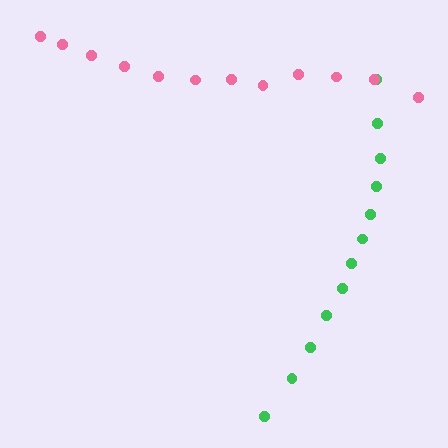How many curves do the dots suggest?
There are 2 distinct paths.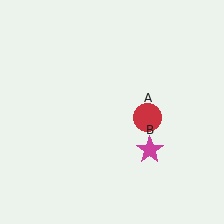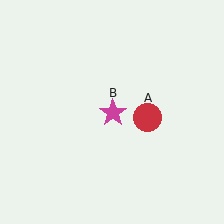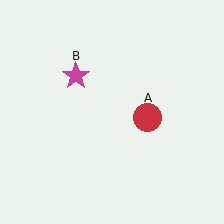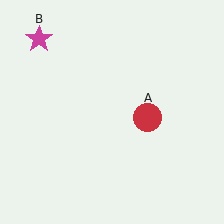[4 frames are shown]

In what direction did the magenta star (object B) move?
The magenta star (object B) moved up and to the left.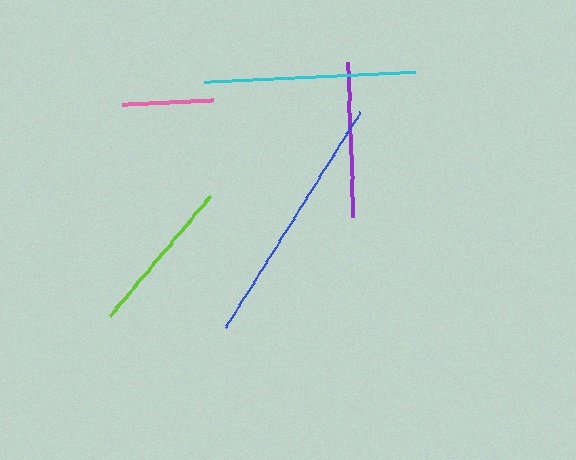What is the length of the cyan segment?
The cyan segment is approximately 211 pixels long.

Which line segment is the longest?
The blue line is the longest at approximately 255 pixels.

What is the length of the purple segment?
The purple segment is approximately 155 pixels long.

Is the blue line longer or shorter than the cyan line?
The blue line is longer than the cyan line.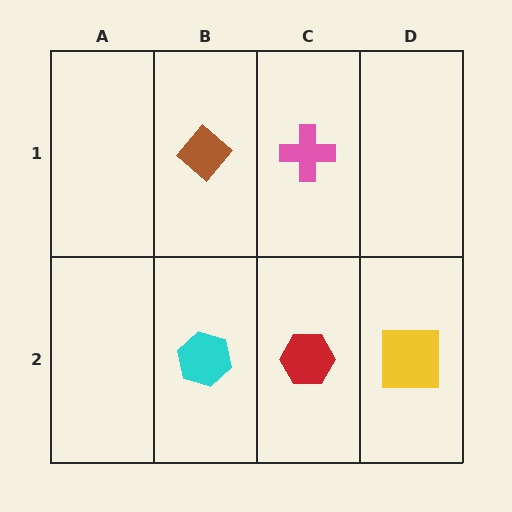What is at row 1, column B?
A brown diamond.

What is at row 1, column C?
A pink cross.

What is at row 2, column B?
A cyan hexagon.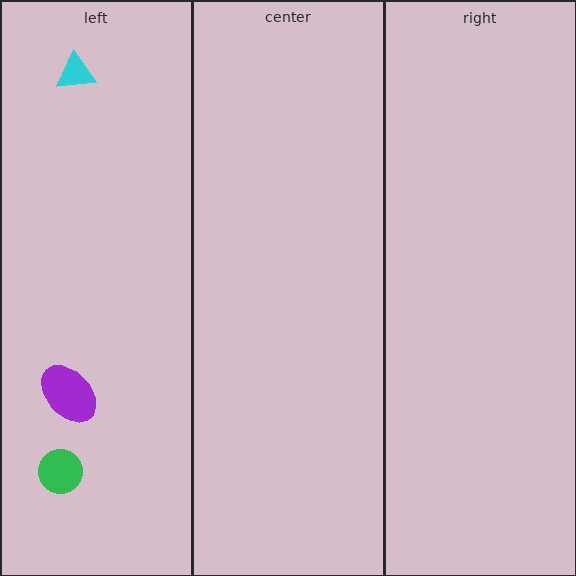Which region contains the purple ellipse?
The left region.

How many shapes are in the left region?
3.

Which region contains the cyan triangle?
The left region.